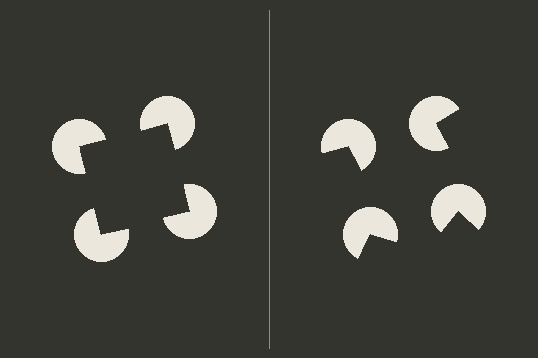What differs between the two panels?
The pac-man discs are positioned identically on both sides; only the wedge orientations differ. On the left they align to a square; on the right they are misaligned.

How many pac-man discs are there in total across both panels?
8 — 4 on each side.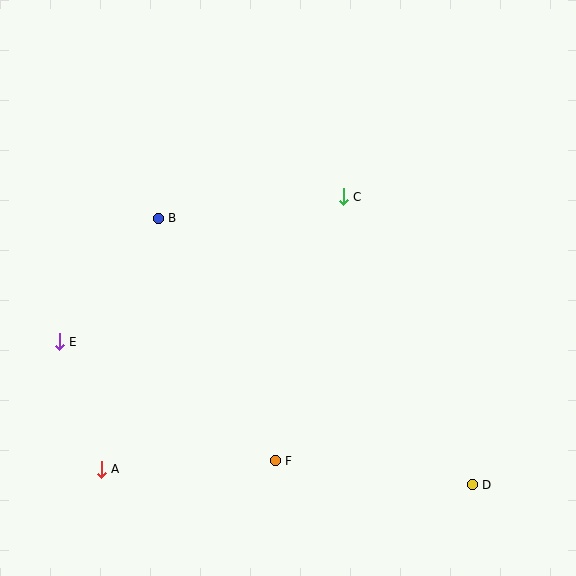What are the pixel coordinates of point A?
Point A is at (101, 469).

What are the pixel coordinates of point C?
Point C is at (343, 197).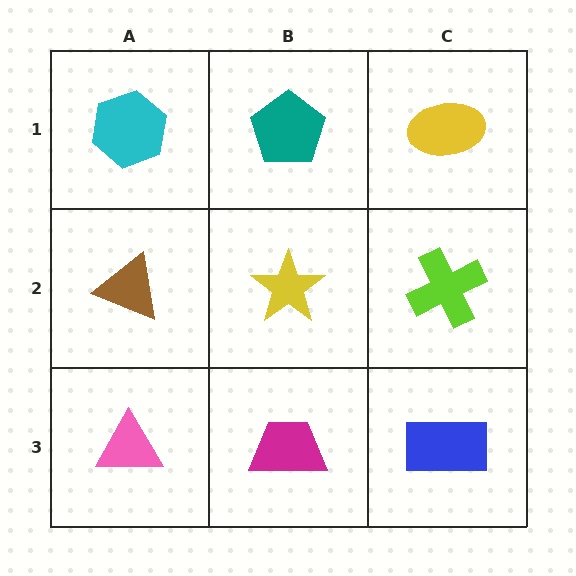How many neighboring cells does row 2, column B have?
4.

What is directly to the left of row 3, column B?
A pink triangle.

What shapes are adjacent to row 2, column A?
A cyan hexagon (row 1, column A), a pink triangle (row 3, column A), a yellow star (row 2, column B).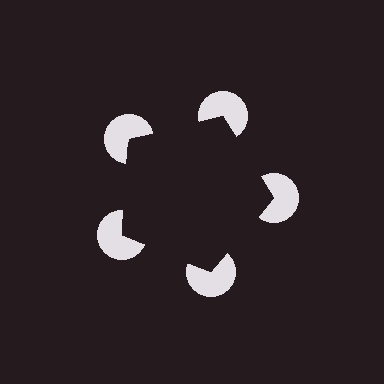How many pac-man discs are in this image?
There are 5 — one at each vertex of the illusory pentagon.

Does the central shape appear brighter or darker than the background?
It typically appears slightly darker than the background, even though no actual brightness change is drawn.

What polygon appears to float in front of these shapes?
An illusory pentagon — its edges are inferred from the aligned wedge cuts in the pac-man discs, not physically drawn.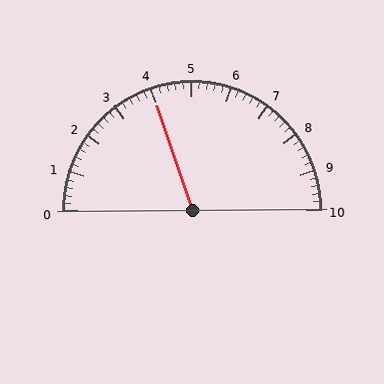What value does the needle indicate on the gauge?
The needle indicates approximately 4.0.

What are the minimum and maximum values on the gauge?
The gauge ranges from 0 to 10.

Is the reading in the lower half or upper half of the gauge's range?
The reading is in the lower half of the range (0 to 10).